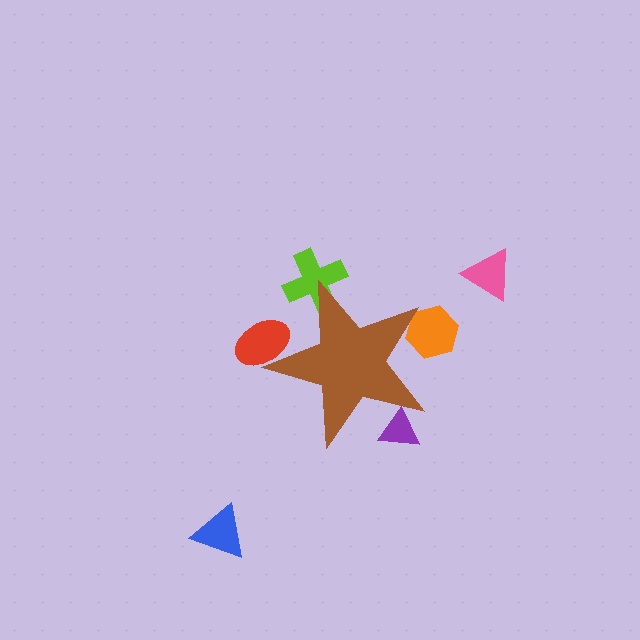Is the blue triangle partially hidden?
No, the blue triangle is fully visible.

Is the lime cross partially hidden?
Yes, the lime cross is partially hidden behind the brown star.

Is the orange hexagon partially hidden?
Yes, the orange hexagon is partially hidden behind the brown star.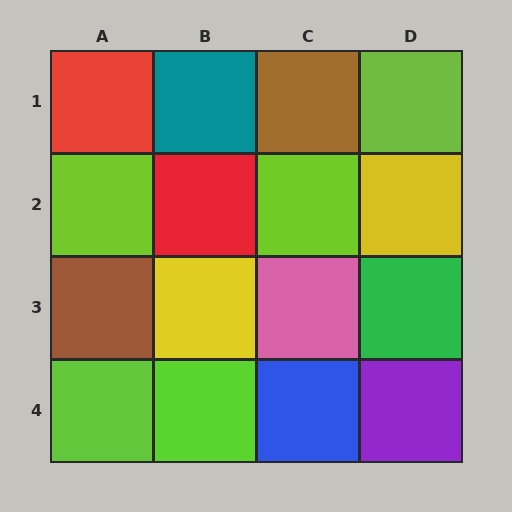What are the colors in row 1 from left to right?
Red, teal, brown, lime.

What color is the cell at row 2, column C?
Lime.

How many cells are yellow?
2 cells are yellow.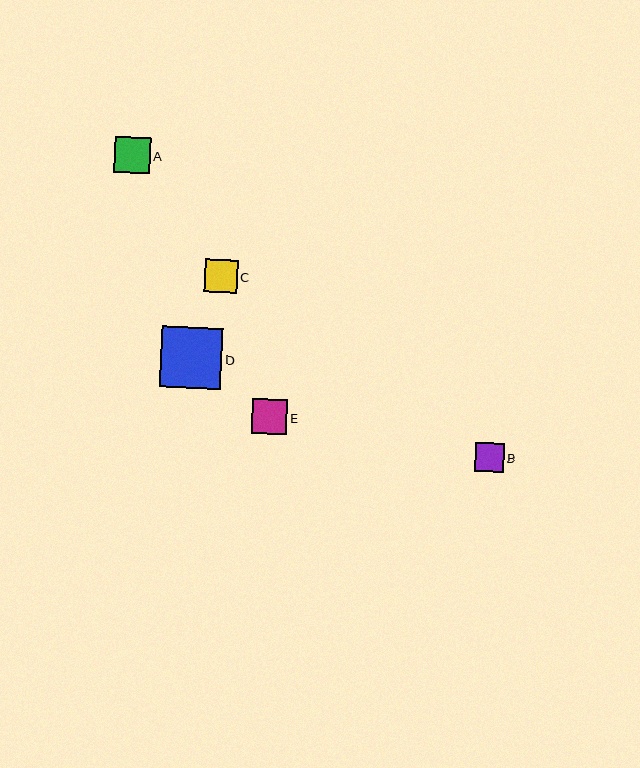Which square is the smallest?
Square B is the smallest with a size of approximately 29 pixels.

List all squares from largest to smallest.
From largest to smallest: D, A, E, C, B.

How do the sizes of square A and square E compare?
Square A and square E are approximately the same size.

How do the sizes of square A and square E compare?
Square A and square E are approximately the same size.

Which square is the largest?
Square D is the largest with a size of approximately 61 pixels.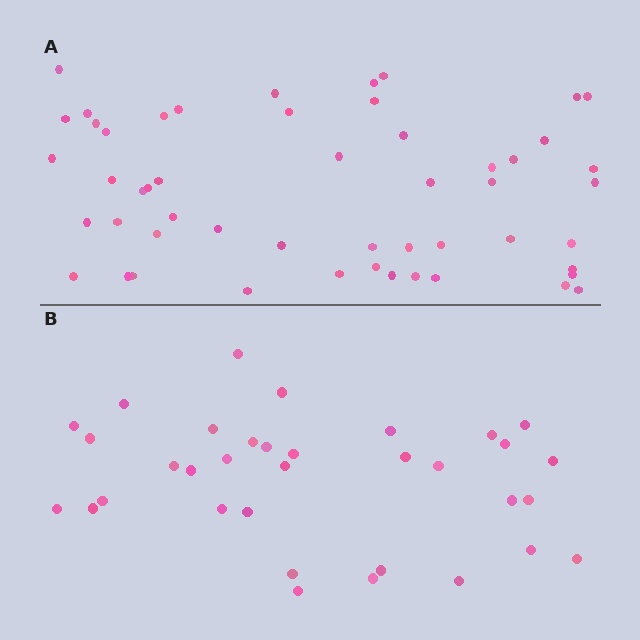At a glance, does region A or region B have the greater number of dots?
Region A (the top region) has more dots.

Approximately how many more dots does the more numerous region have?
Region A has approximately 20 more dots than region B.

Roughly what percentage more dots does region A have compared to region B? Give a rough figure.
About 55% more.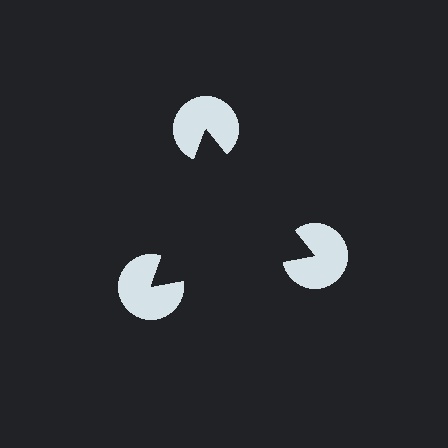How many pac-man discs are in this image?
There are 3 — one at each vertex of the illusory triangle.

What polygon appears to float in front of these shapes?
An illusory triangle — its edges are inferred from the aligned wedge cuts in the pac-man discs, not physically drawn.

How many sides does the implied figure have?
3 sides.